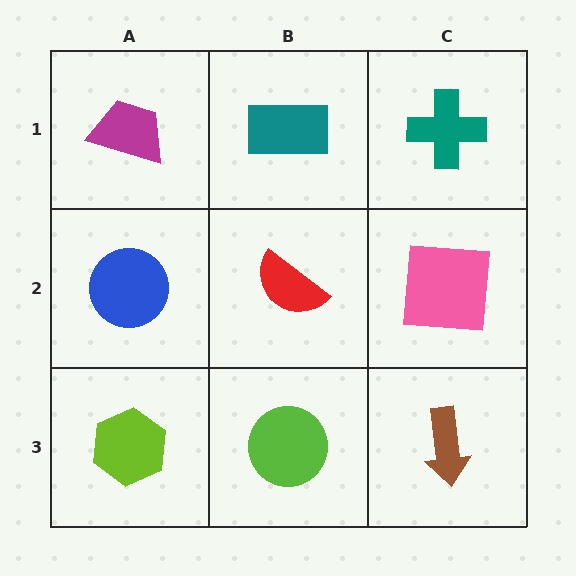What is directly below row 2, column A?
A lime hexagon.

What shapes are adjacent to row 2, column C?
A teal cross (row 1, column C), a brown arrow (row 3, column C), a red semicircle (row 2, column B).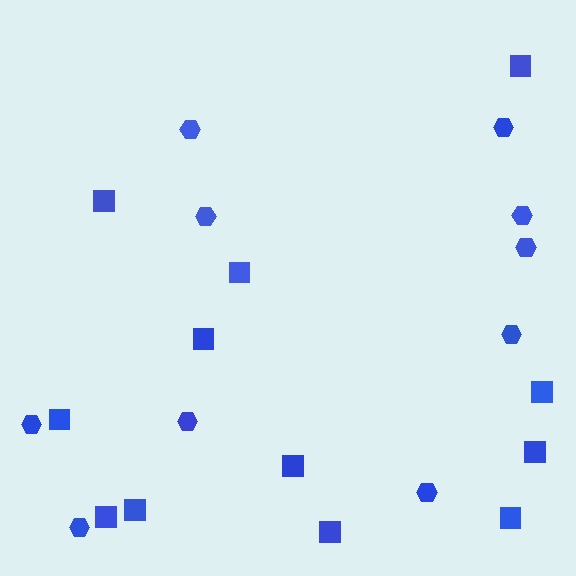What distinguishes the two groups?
There are 2 groups: one group of squares (12) and one group of hexagons (10).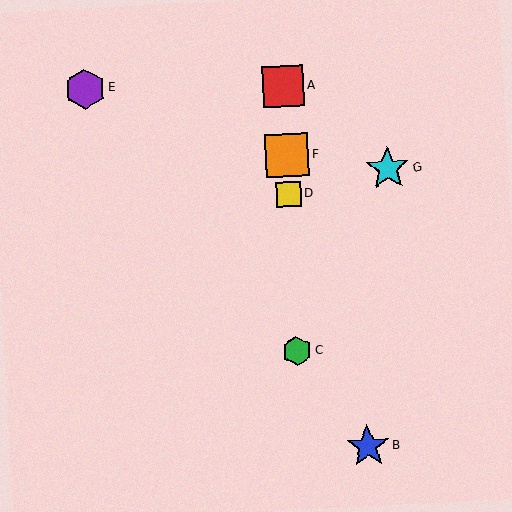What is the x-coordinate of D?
Object D is at x≈289.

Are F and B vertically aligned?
No, F is at x≈287 and B is at x≈368.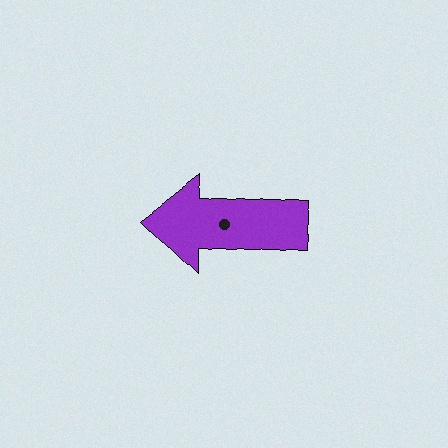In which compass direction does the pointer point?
West.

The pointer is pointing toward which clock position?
Roughly 9 o'clock.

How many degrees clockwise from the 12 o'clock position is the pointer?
Approximately 273 degrees.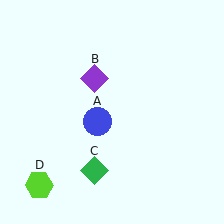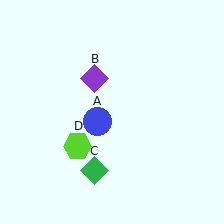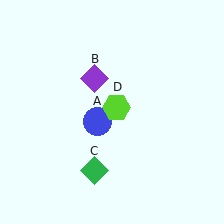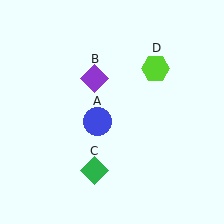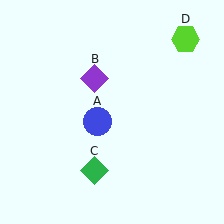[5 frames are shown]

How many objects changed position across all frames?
1 object changed position: lime hexagon (object D).